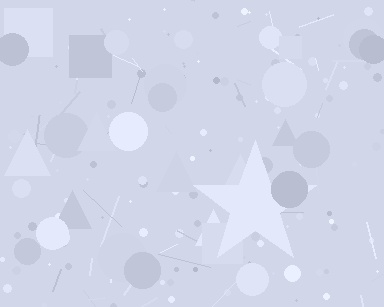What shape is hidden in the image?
A star is hidden in the image.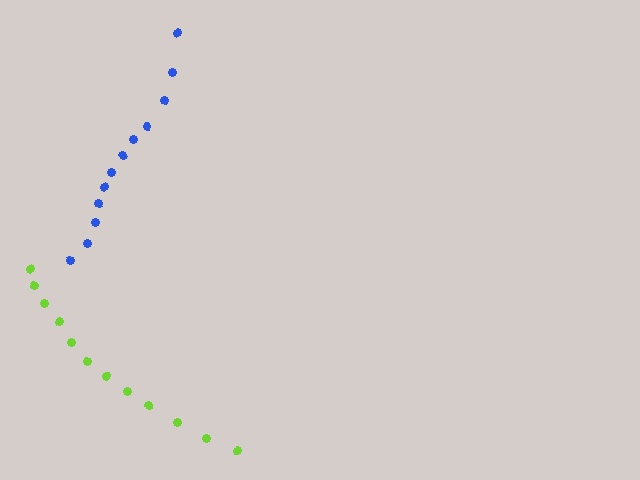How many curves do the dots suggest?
There are 2 distinct paths.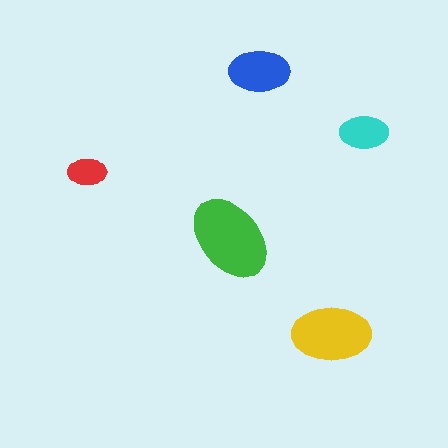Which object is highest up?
The blue ellipse is topmost.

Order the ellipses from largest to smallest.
the green one, the yellow one, the blue one, the cyan one, the red one.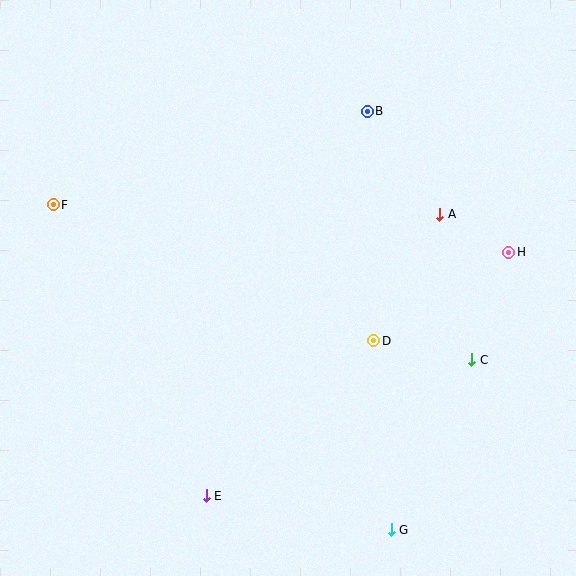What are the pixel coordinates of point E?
Point E is at (206, 496).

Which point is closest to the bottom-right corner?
Point G is closest to the bottom-right corner.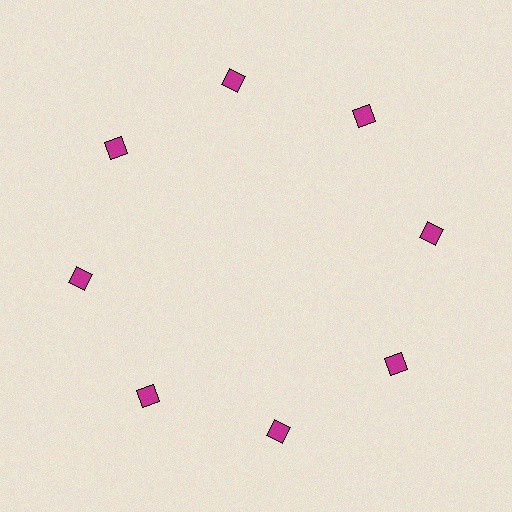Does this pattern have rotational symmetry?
Yes, this pattern has 8-fold rotational symmetry. It looks the same after rotating 45 degrees around the center.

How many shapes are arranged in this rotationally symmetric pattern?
There are 8 shapes, arranged in 8 groups of 1.